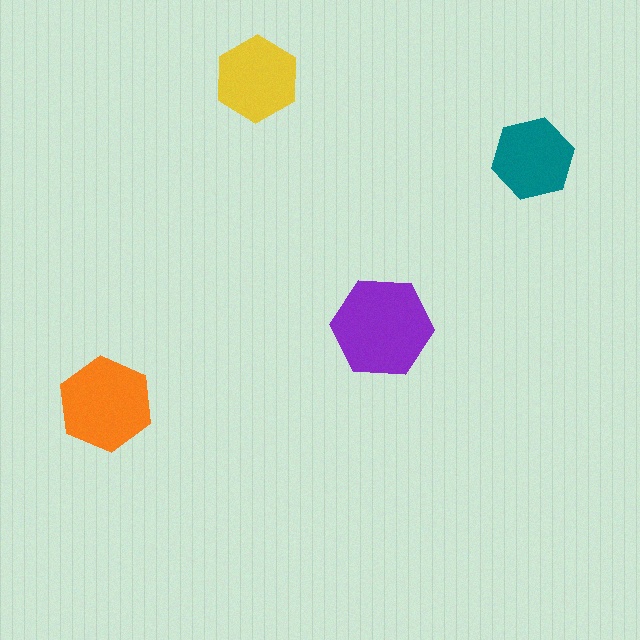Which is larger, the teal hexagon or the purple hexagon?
The purple one.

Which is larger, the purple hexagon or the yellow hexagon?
The purple one.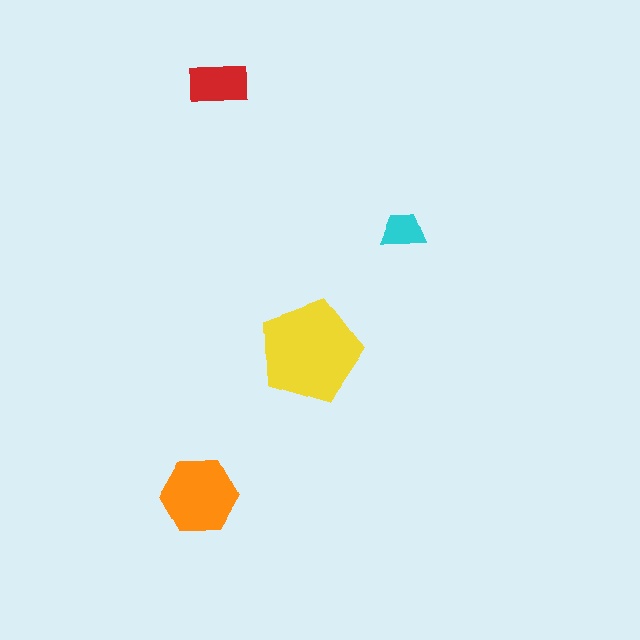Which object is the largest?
The yellow pentagon.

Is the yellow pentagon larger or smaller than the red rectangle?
Larger.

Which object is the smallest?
The cyan trapezoid.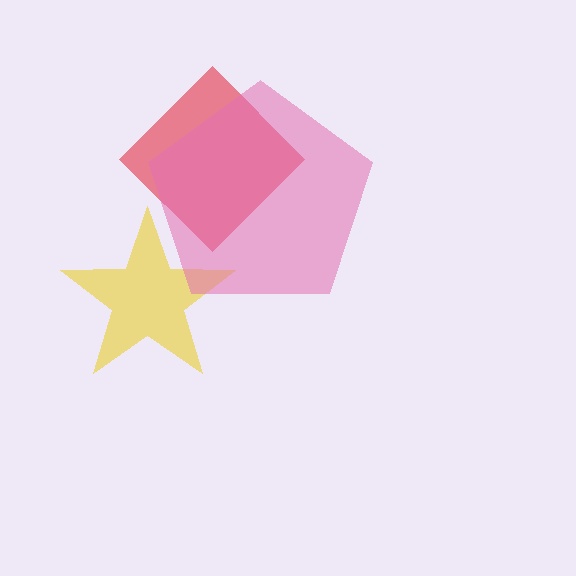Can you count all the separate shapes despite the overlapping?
Yes, there are 3 separate shapes.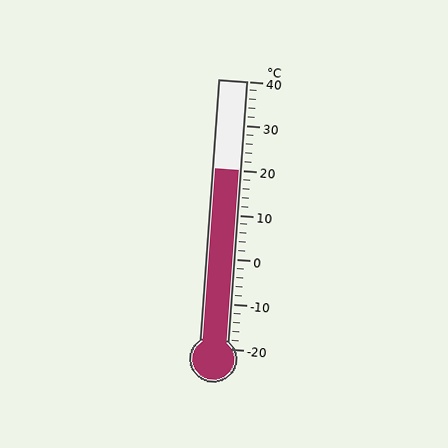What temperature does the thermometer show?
The thermometer shows approximately 20°C.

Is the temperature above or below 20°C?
The temperature is at 20°C.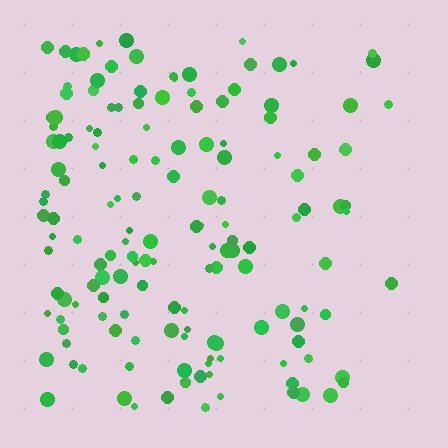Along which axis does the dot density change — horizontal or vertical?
Horizontal.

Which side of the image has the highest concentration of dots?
The left.